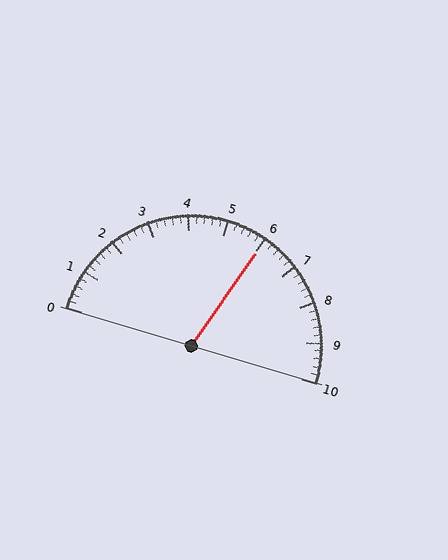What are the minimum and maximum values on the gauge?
The gauge ranges from 0 to 10.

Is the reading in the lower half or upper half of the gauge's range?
The reading is in the upper half of the range (0 to 10).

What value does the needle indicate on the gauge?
The needle indicates approximately 6.0.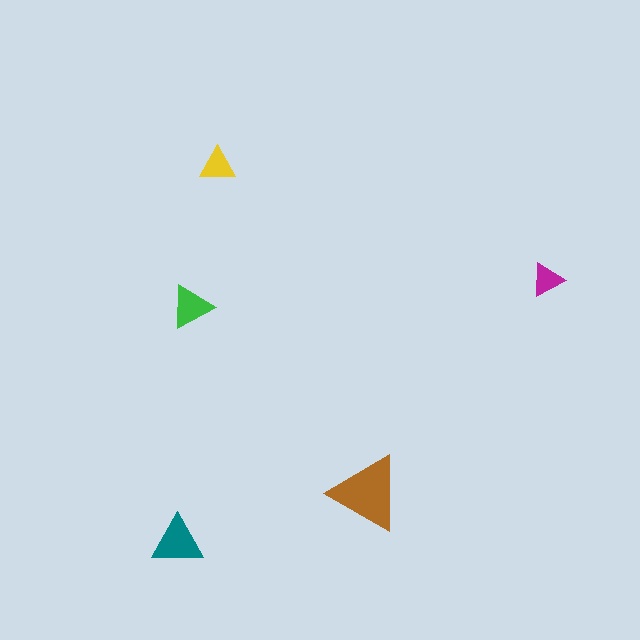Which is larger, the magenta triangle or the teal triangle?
The teal one.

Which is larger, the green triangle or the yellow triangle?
The green one.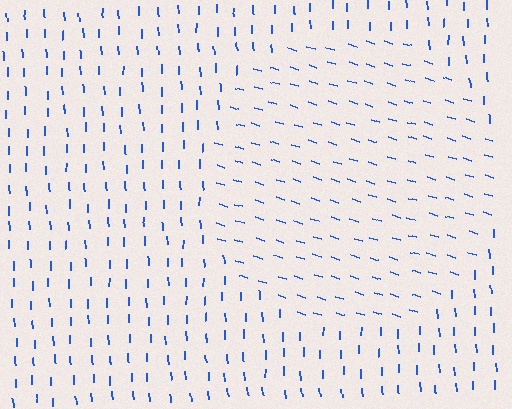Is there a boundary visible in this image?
Yes, there is a texture boundary formed by a change in line orientation.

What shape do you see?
I see a circle.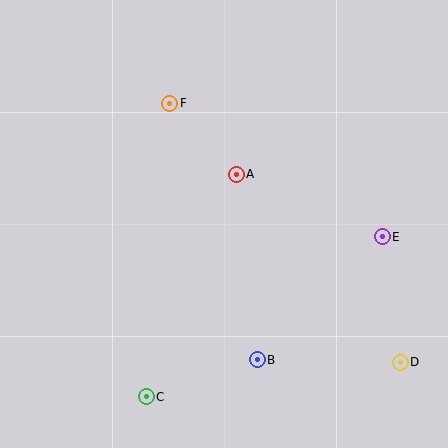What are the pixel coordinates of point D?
Point D is at (400, 362).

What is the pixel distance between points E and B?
The distance between E and B is 175 pixels.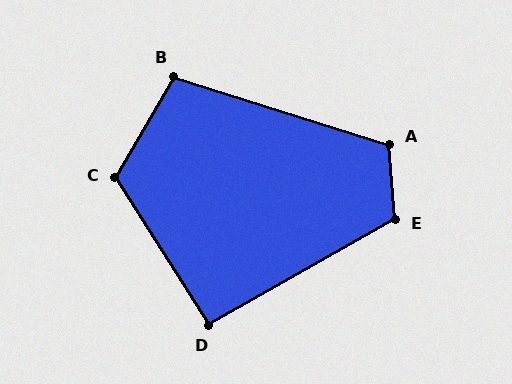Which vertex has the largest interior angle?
C, at approximately 118 degrees.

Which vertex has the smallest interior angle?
D, at approximately 93 degrees.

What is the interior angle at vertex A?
Approximately 112 degrees (obtuse).